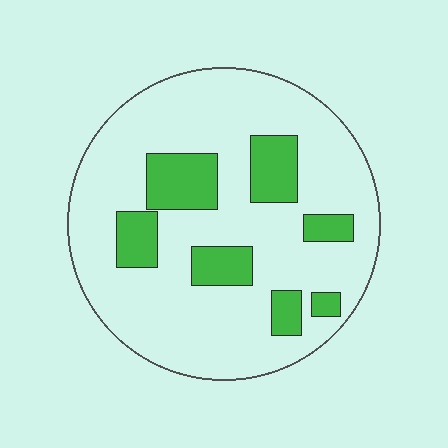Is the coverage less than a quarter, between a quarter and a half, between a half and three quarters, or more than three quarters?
Less than a quarter.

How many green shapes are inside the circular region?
7.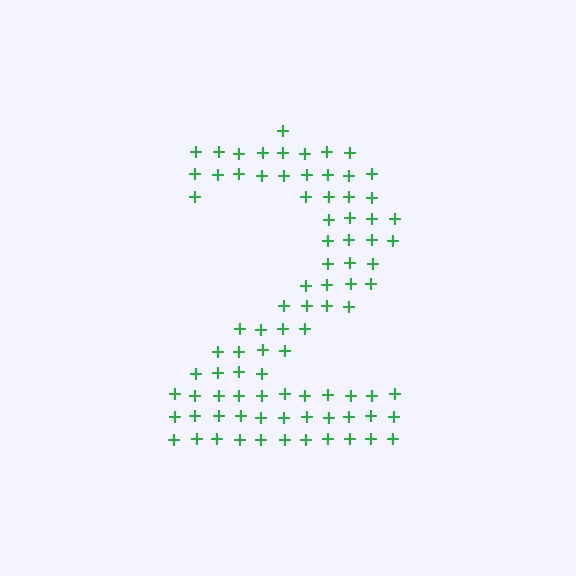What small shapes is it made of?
It is made of small plus signs.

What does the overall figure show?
The overall figure shows the digit 2.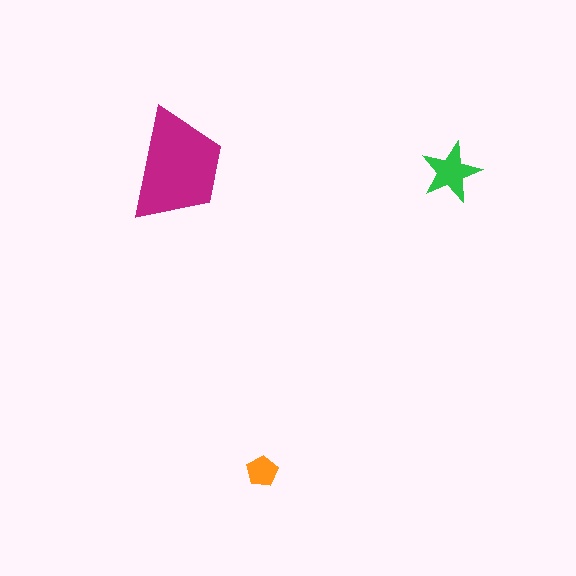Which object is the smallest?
The orange pentagon.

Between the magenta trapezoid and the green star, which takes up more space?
The magenta trapezoid.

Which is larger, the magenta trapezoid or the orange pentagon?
The magenta trapezoid.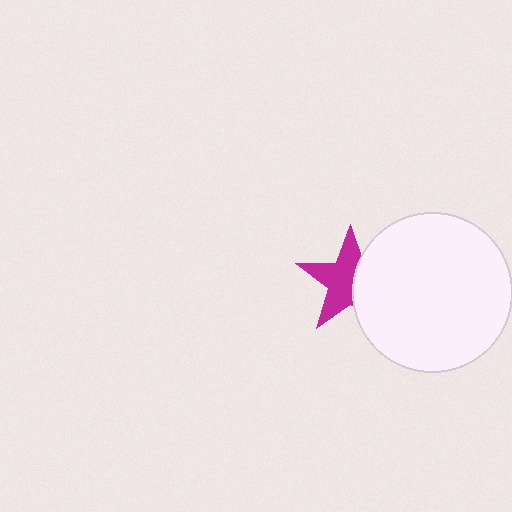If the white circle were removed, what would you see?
You would see the complete magenta star.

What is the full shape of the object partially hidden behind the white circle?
The partially hidden object is a magenta star.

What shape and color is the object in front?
The object in front is a white circle.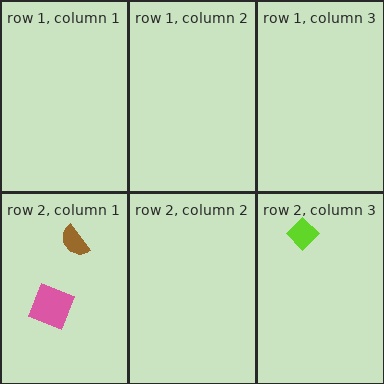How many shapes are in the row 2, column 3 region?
1.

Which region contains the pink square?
The row 2, column 1 region.